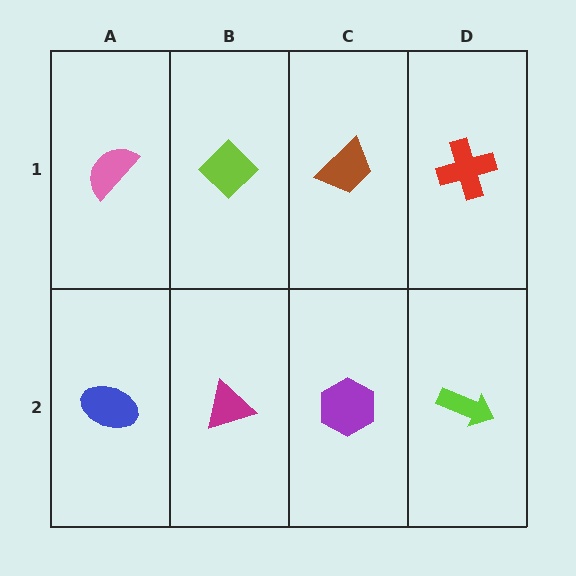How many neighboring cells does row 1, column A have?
2.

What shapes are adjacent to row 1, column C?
A purple hexagon (row 2, column C), a lime diamond (row 1, column B), a red cross (row 1, column D).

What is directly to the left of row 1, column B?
A pink semicircle.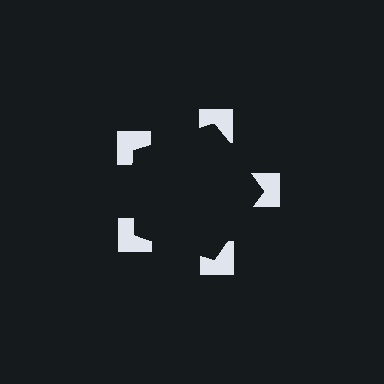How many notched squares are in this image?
There are 5 — one at each vertex of the illusory pentagon.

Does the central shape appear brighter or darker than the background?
It typically appears slightly darker than the background, even though no actual brightness change is drawn.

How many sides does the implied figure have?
5 sides.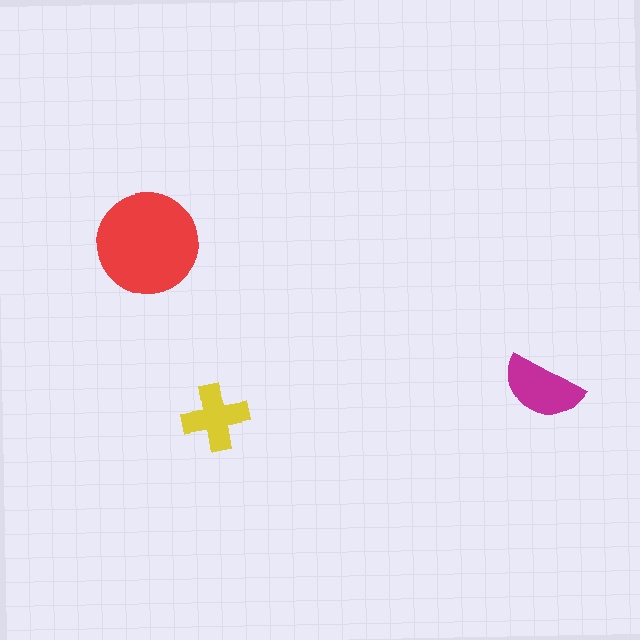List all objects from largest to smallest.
The red circle, the magenta semicircle, the yellow cross.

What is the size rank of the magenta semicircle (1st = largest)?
2nd.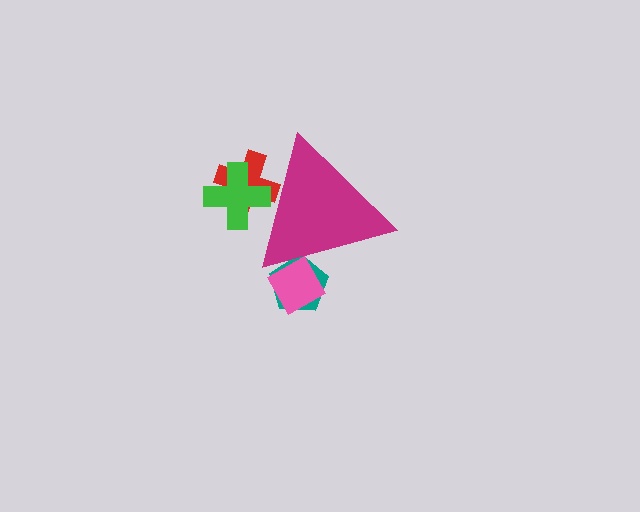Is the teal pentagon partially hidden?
Yes, the teal pentagon is partially hidden behind the magenta triangle.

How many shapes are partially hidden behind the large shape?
4 shapes are partially hidden.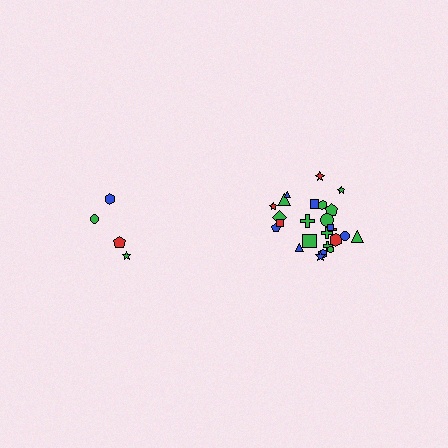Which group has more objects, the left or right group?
The right group.